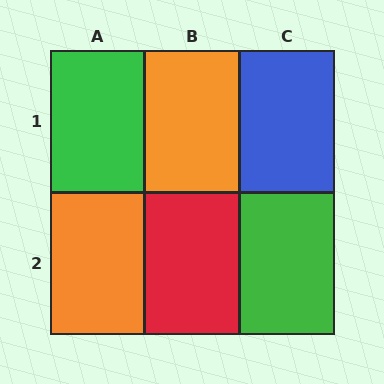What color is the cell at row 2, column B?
Red.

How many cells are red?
1 cell is red.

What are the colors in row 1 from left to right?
Green, orange, blue.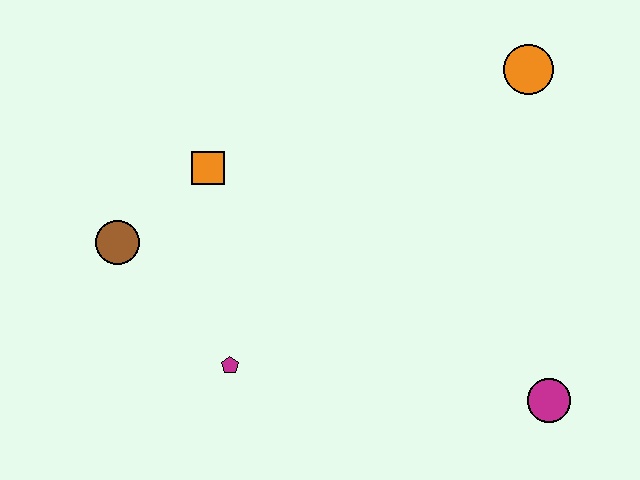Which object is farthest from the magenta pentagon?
The orange circle is farthest from the magenta pentagon.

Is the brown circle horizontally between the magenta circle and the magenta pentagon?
No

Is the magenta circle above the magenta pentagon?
No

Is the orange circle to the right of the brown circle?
Yes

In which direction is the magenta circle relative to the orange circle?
The magenta circle is below the orange circle.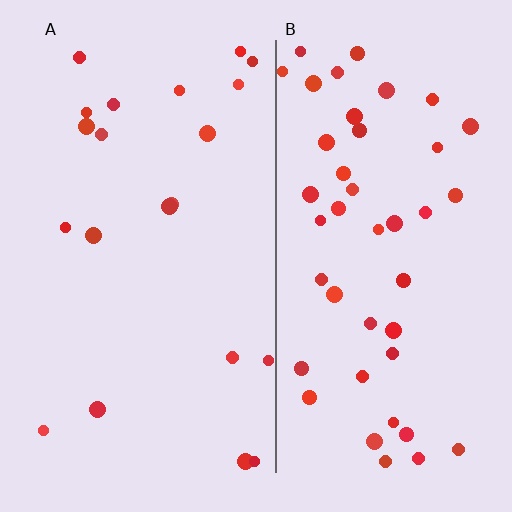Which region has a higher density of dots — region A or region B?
B (the right).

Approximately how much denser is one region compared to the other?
Approximately 2.2× — region B over region A.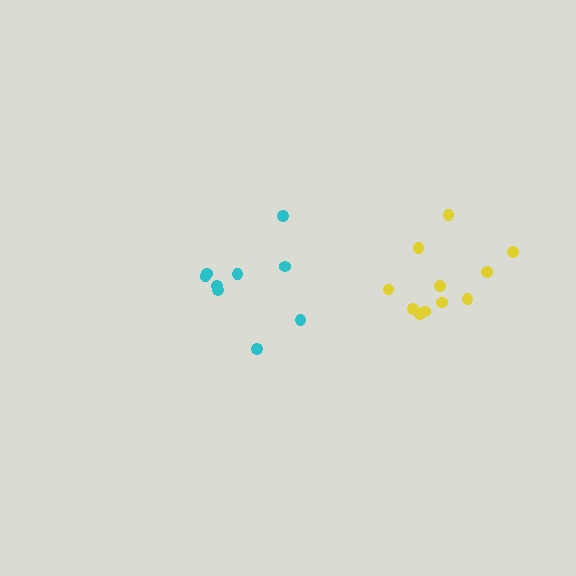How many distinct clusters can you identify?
There are 2 distinct clusters.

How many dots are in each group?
Group 1: 9 dots, Group 2: 11 dots (20 total).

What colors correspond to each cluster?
The clusters are colored: cyan, yellow.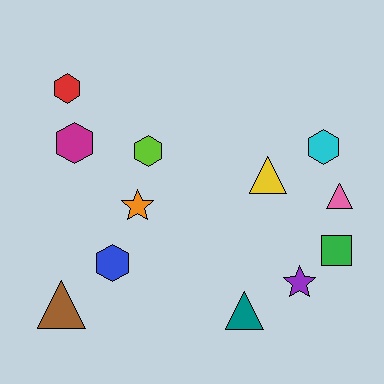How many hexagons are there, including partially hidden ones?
There are 5 hexagons.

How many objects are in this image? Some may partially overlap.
There are 12 objects.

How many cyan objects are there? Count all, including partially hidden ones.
There is 1 cyan object.